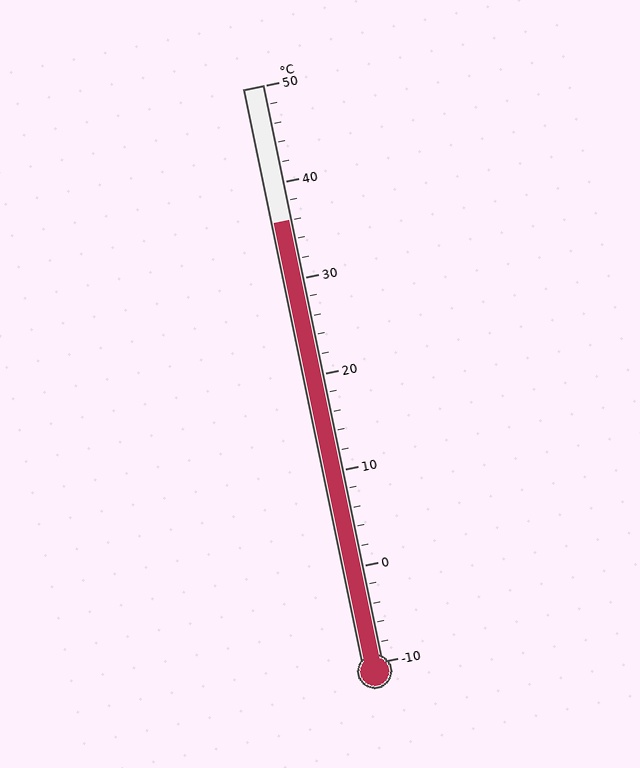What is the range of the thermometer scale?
The thermometer scale ranges from -10°C to 50°C.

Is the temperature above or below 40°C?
The temperature is below 40°C.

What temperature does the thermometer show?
The thermometer shows approximately 36°C.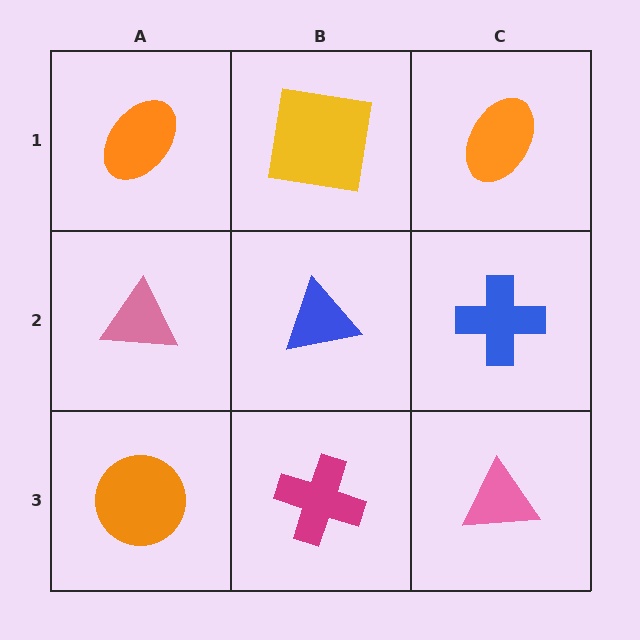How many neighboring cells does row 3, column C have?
2.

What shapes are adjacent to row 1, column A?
A pink triangle (row 2, column A), a yellow square (row 1, column B).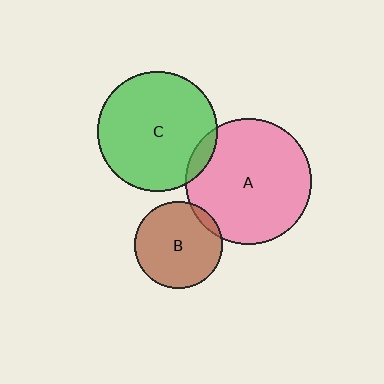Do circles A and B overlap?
Yes.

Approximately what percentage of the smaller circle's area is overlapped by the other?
Approximately 5%.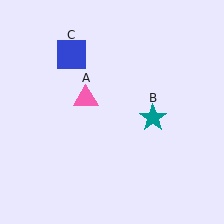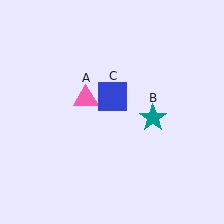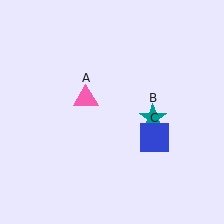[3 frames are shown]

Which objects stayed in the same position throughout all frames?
Pink triangle (object A) and teal star (object B) remained stationary.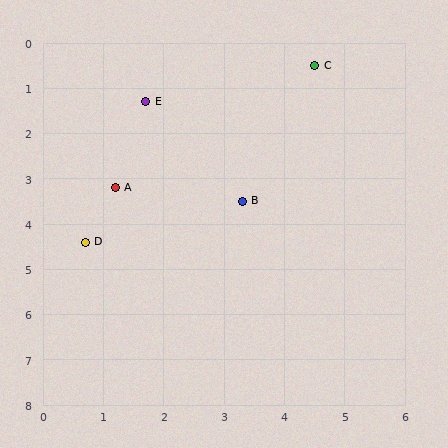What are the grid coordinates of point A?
Point A is at approximately (1.2, 3.2).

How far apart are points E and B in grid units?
Points E and B are about 2.7 grid units apart.